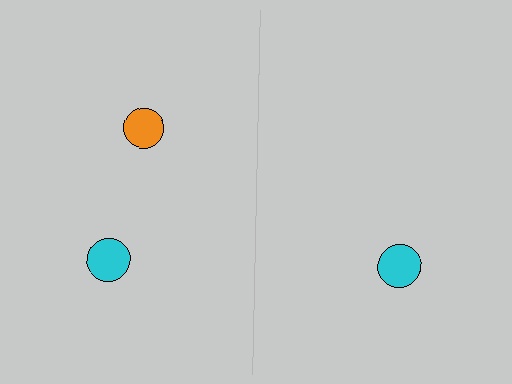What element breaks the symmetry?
A orange circle is missing from the right side.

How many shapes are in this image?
There are 3 shapes in this image.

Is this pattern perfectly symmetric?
No, the pattern is not perfectly symmetric. A orange circle is missing from the right side.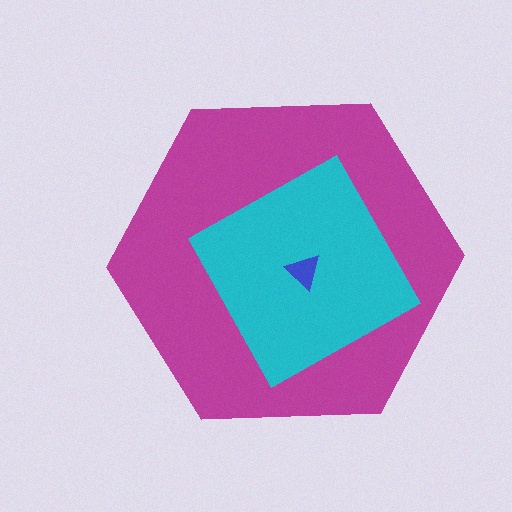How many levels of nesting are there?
3.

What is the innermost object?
The blue triangle.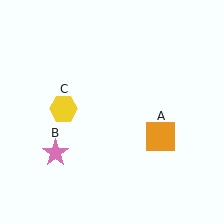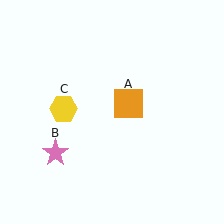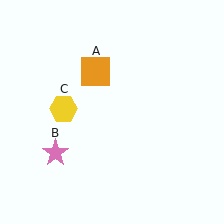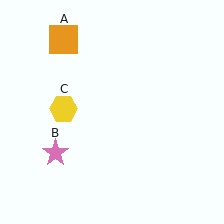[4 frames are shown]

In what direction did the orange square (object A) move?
The orange square (object A) moved up and to the left.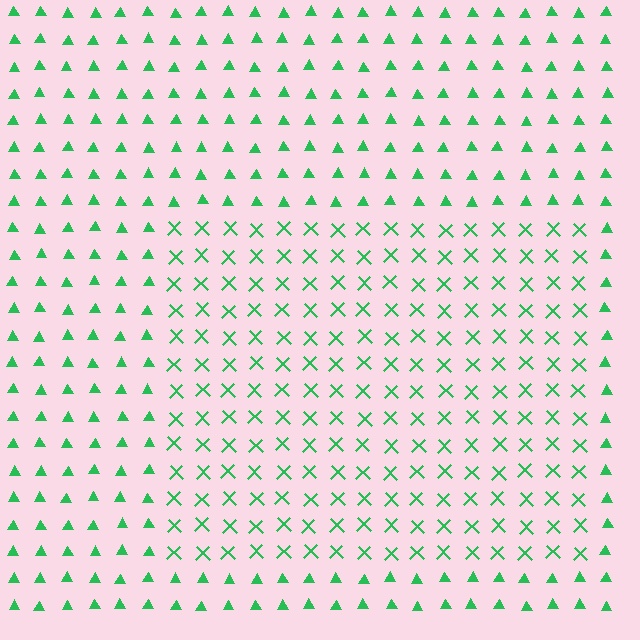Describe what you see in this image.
The image is filled with small green elements arranged in a uniform grid. A rectangle-shaped region contains X marks, while the surrounding area contains triangles. The boundary is defined purely by the change in element shape.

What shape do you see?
I see a rectangle.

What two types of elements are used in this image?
The image uses X marks inside the rectangle region and triangles outside it.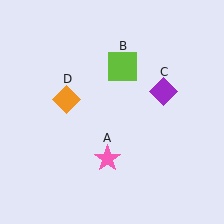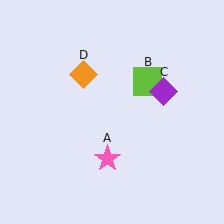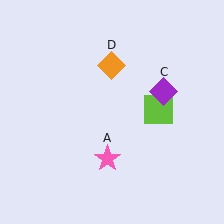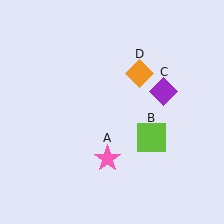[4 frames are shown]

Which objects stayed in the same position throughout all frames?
Pink star (object A) and purple diamond (object C) remained stationary.